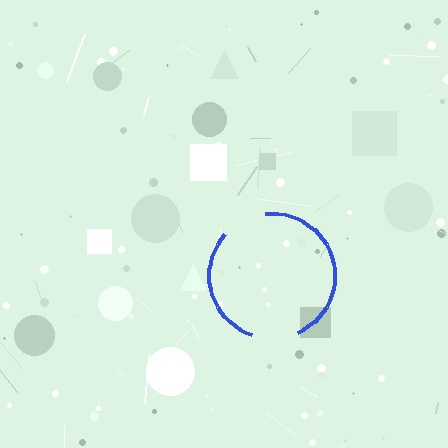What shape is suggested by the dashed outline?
The dashed outline suggests a circle.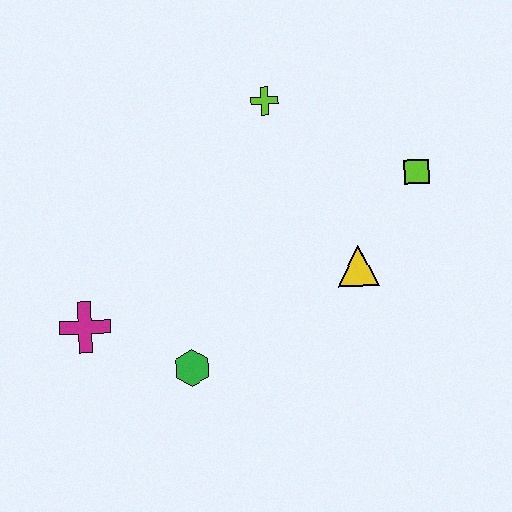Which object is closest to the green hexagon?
The magenta cross is closest to the green hexagon.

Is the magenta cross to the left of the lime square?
Yes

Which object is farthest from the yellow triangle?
The magenta cross is farthest from the yellow triangle.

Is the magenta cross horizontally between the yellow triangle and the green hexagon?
No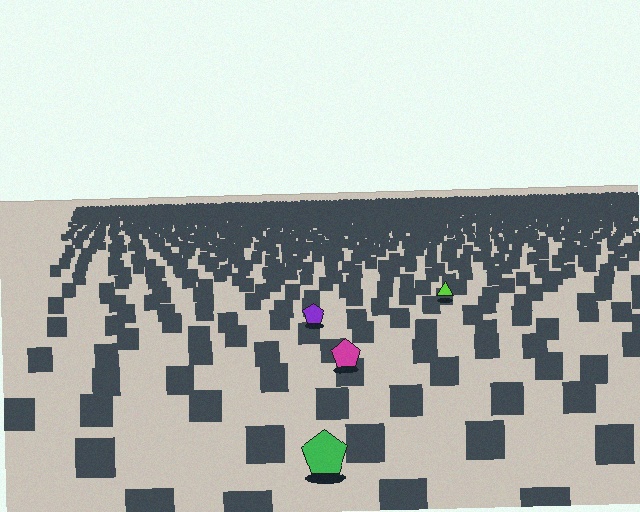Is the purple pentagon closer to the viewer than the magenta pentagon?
No. The magenta pentagon is closer — you can tell from the texture gradient: the ground texture is coarser near it.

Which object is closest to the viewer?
The green pentagon is closest. The texture marks near it are larger and more spread out.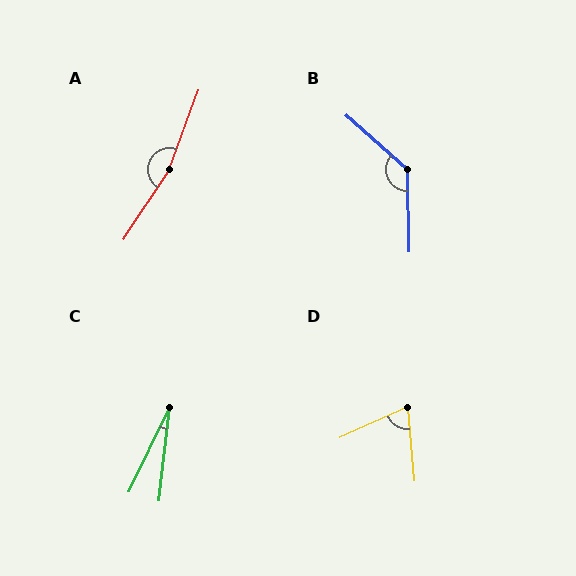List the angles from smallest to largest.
C (19°), D (71°), B (133°), A (167°).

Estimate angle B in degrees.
Approximately 133 degrees.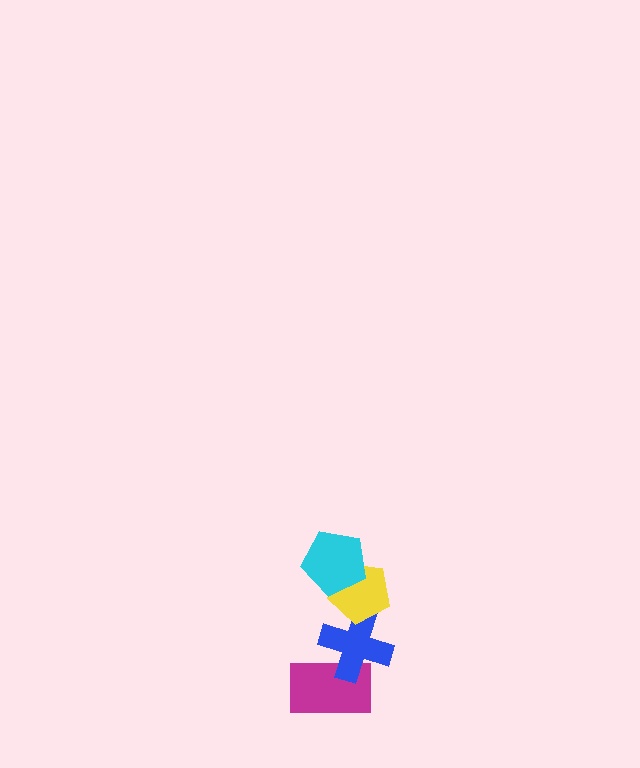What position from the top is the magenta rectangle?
The magenta rectangle is 4th from the top.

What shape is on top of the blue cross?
The yellow pentagon is on top of the blue cross.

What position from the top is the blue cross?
The blue cross is 3rd from the top.